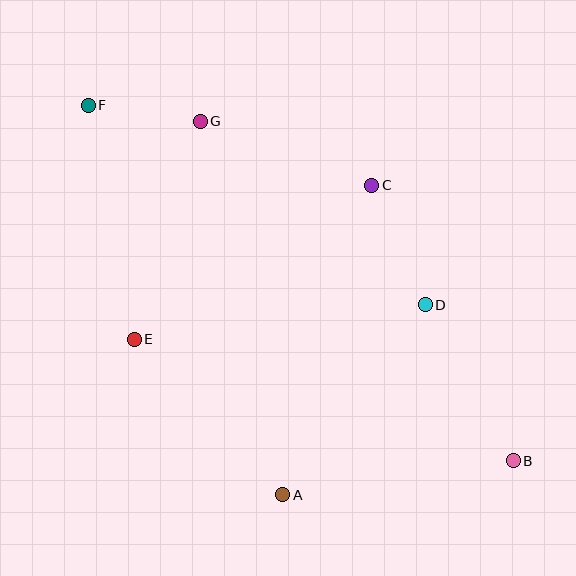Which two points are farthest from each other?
Points B and F are farthest from each other.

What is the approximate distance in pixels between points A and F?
The distance between A and F is approximately 435 pixels.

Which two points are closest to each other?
Points F and G are closest to each other.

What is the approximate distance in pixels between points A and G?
The distance between A and G is approximately 383 pixels.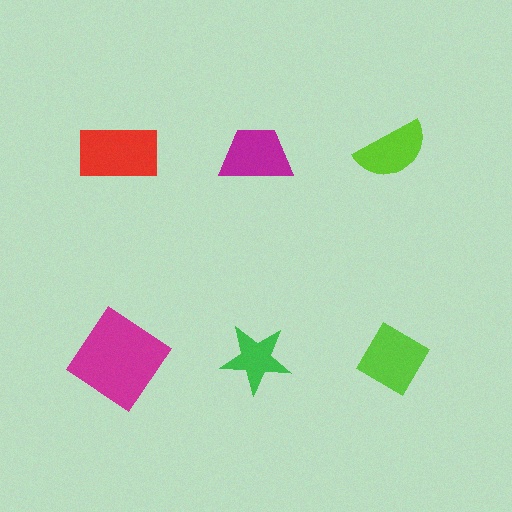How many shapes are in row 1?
3 shapes.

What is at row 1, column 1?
A red rectangle.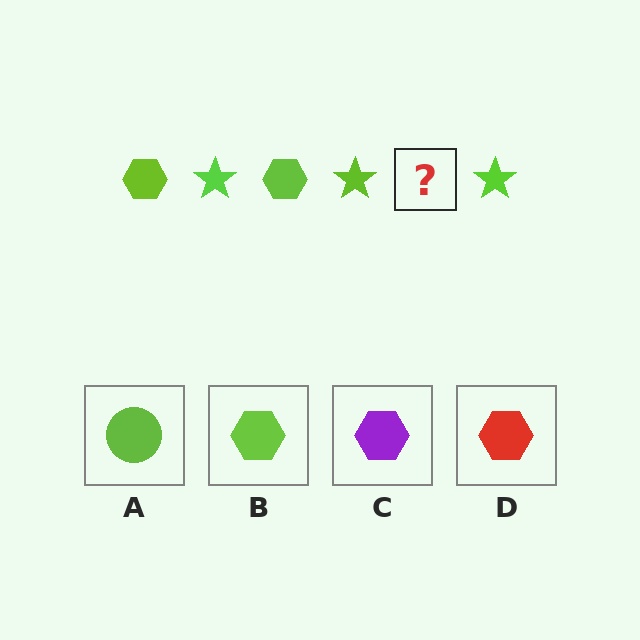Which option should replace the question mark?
Option B.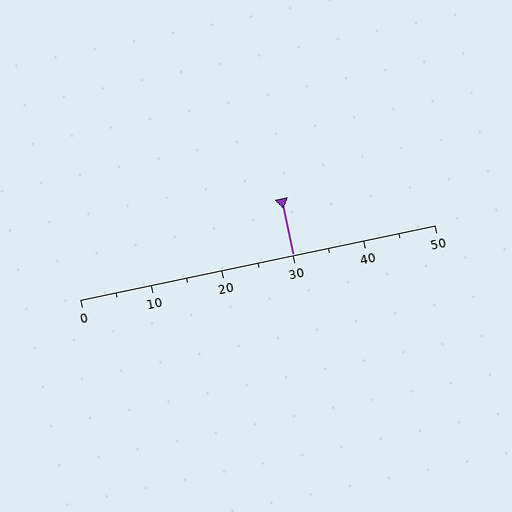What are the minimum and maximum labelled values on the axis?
The axis runs from 0 to 50.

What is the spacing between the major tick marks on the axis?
The major ticks are spaced 10 apart.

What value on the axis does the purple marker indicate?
The marker indicates approximately 30.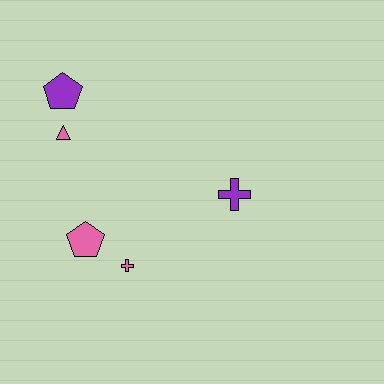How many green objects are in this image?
There are no green objects.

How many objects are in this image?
There are 5 objects.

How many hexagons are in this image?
There are no hexagons.